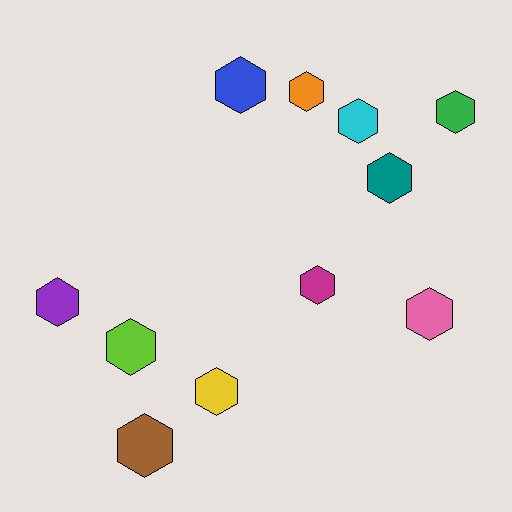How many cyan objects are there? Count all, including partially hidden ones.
There is 1 cyan object.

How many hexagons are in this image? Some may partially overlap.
There are 11 hexagons.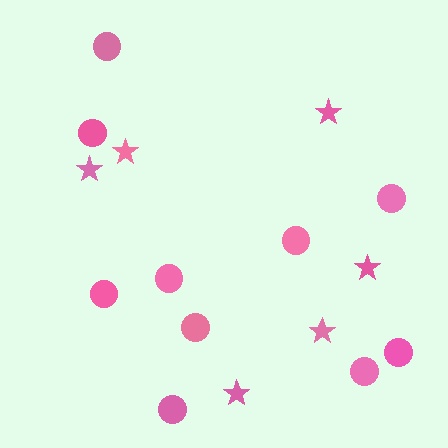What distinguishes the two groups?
There are 2 groups: one group of circles (10) and one group of stars (6).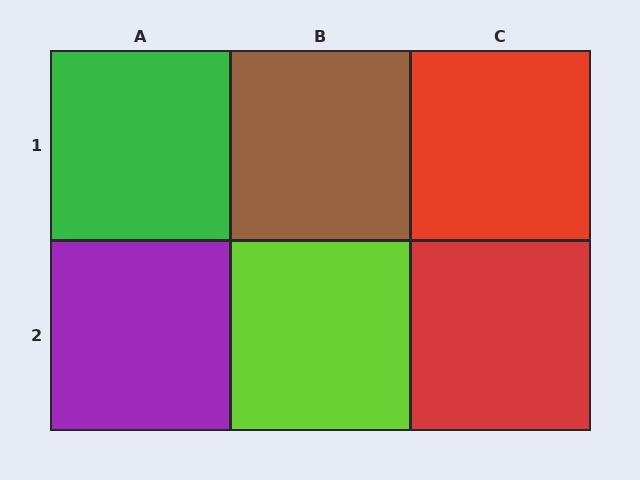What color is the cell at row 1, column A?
Green.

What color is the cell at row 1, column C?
Red.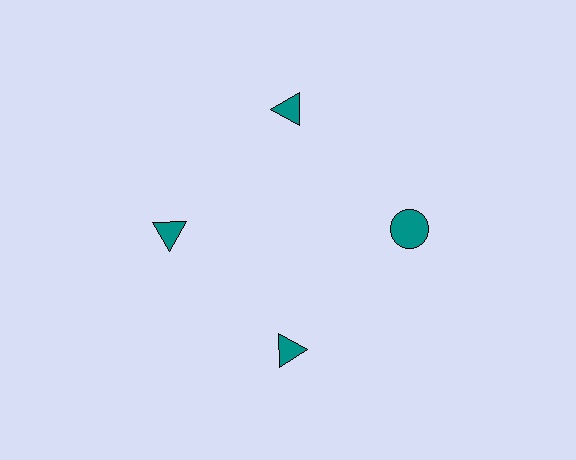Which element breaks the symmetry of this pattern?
The teal circle at roughly the 3 o'clock position breaks the symmetry. All other shapes are teal triangles.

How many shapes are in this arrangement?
There are 4 shapes arranged in a ring pattern.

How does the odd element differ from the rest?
It has a different shape: circle instead of triangle.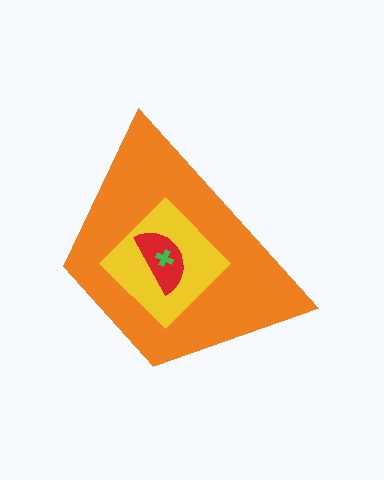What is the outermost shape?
The orange trapezoid.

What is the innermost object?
The green cross.